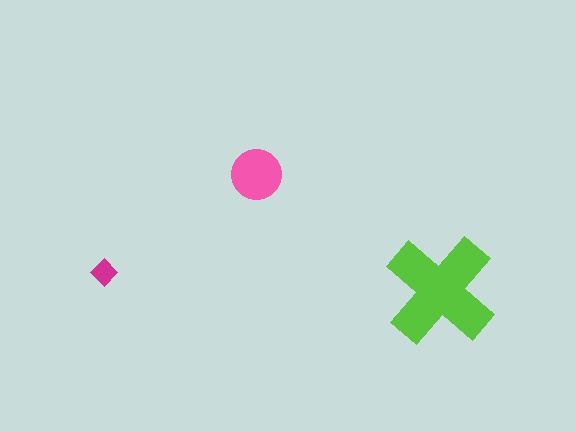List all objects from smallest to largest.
The magenta diamond, the pink circle, the lime cross.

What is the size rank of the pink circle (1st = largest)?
2nd.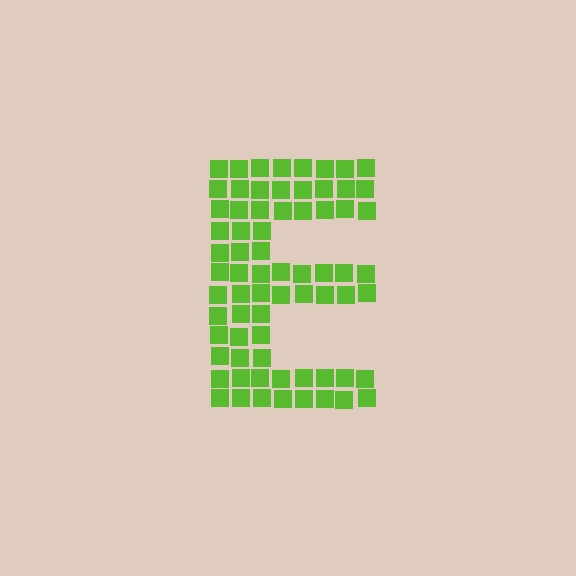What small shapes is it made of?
It is made of small squares.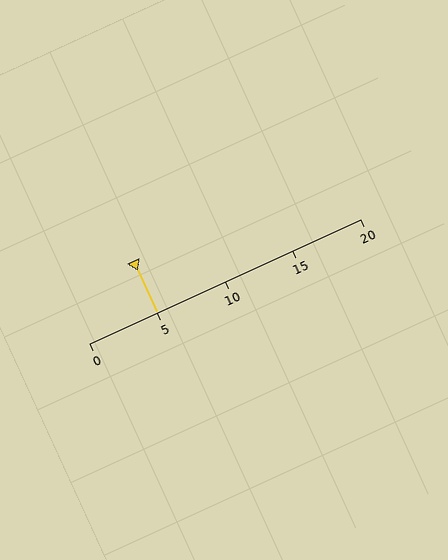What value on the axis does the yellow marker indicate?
The marker indicates approximately 5.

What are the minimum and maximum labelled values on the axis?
The axis runs from 0 to 20.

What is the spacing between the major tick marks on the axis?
The major ticks are spaced 5 apart.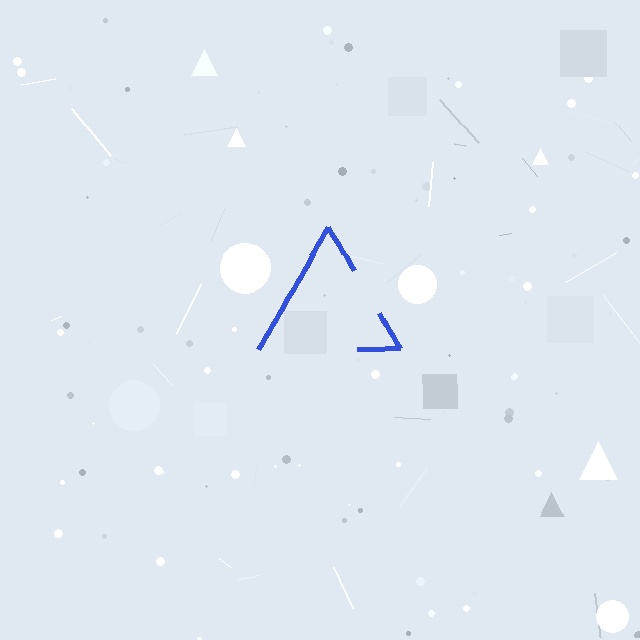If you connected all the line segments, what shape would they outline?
They would outline a triangle.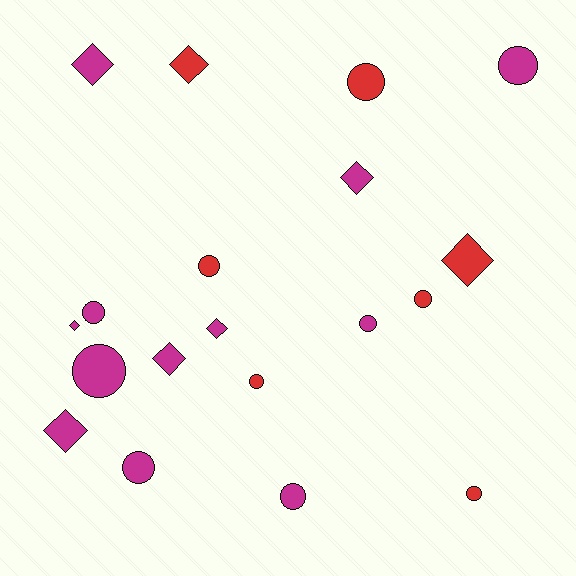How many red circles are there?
There are 5 red circles.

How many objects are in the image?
There are 19 objects.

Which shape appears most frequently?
Circle, with 11 objects.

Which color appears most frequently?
Magenta, with 12 objects.